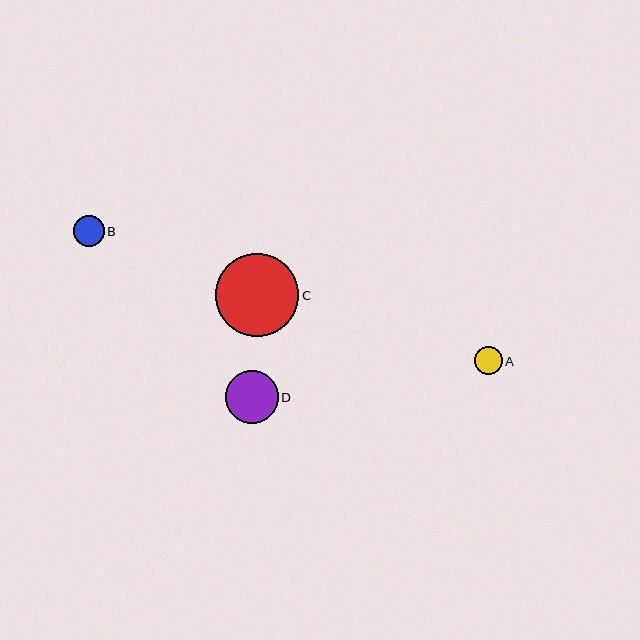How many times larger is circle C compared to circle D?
Circle C is approximately 1.6 times the size of circle D.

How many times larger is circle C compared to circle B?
Circle C is approximately 2.7 times the size of circle B.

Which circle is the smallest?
Circle A is the smallest with a size of approximately 28 pixels.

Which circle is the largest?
Circle C is the largest with a size of approximately 83 pixels.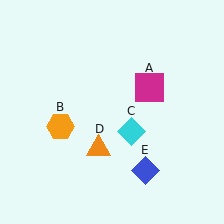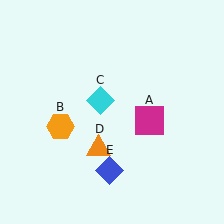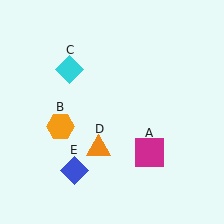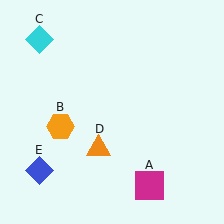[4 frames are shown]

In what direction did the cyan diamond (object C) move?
The cyan diamond (object C) moved up and to the left.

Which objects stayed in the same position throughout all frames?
Orange hexagon (object B) and orange triangle (object D) remained stationary.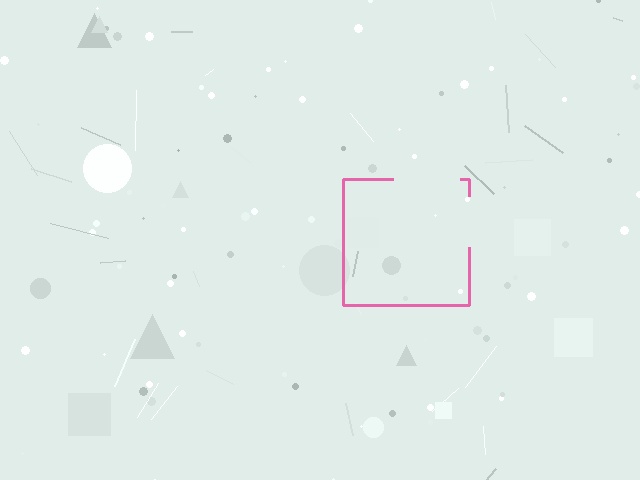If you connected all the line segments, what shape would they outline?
They would outline a square.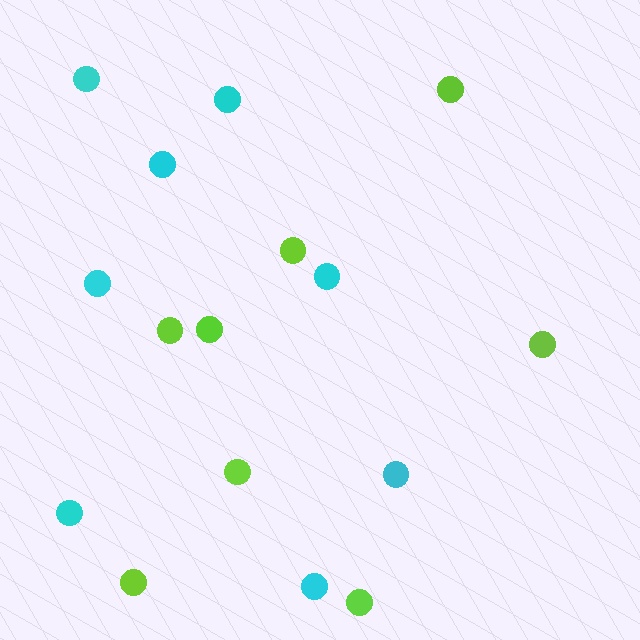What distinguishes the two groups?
There are 2 groups: one group of lime circles (8) and one group of cyan circles (8).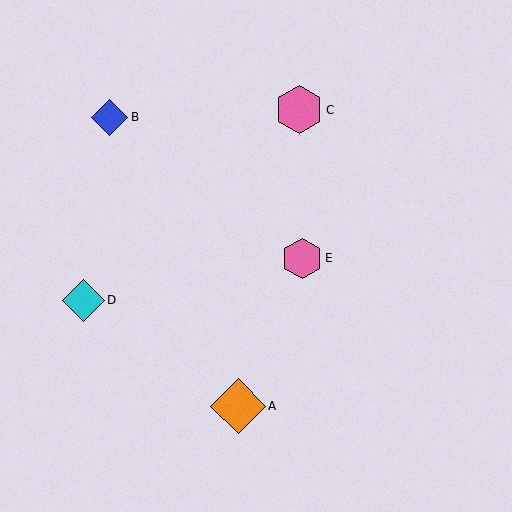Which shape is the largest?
The orange diamond (labeled A) is the largest.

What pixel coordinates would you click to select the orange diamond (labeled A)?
Click at (238, 406) to select the orange diamond A.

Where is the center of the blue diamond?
The center of the blue diamond is at (109, 118).